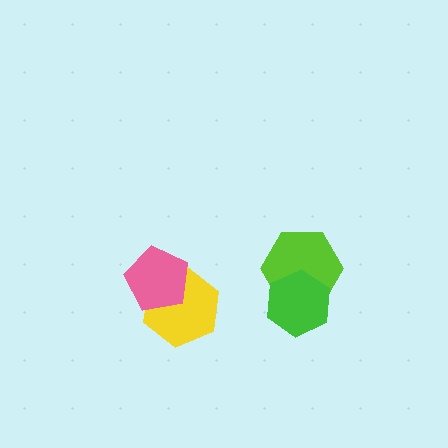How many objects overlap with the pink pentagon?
1 object overlaps with the pink pentagon.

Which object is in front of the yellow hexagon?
The pink pentagon is in front of the yellow hexagon.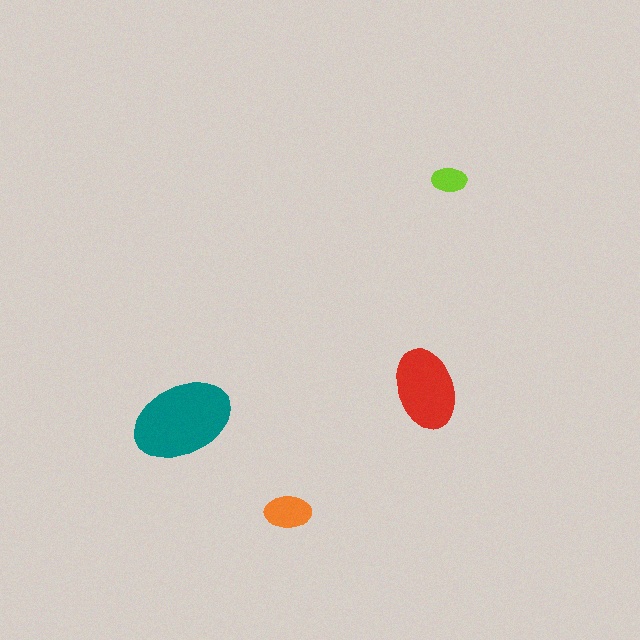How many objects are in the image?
There are 4 objects in the image.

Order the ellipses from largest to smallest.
the teal one, the red one, the orange one, the lime one.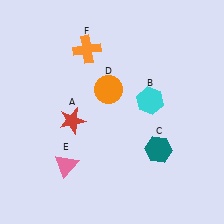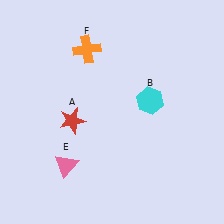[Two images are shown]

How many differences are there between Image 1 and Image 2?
There are 2 differences between the two images.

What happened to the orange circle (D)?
The orange circle (D) was removed in Image 2. It was in the top-left area of Image 1.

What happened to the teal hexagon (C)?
The teal hexagon (C) was removed in Image 2. It was in the bottom-right area of Image 1.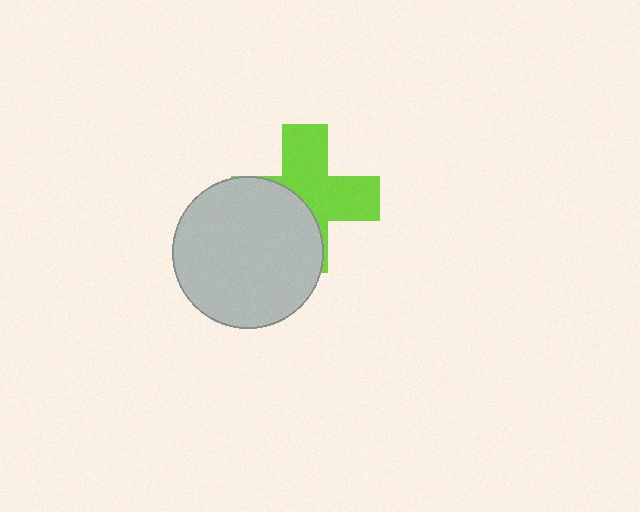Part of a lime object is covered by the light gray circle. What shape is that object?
It is a cross.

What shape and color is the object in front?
The object in front is a light gray circle.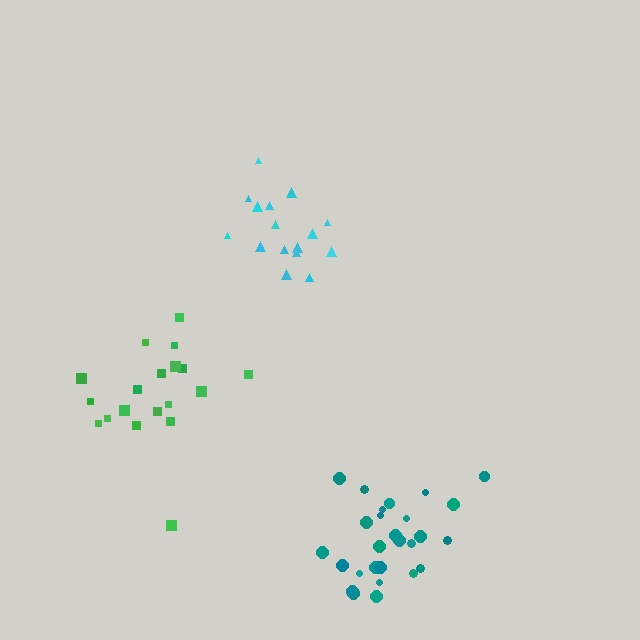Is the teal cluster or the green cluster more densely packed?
Teal.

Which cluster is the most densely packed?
Teal.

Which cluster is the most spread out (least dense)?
Green.